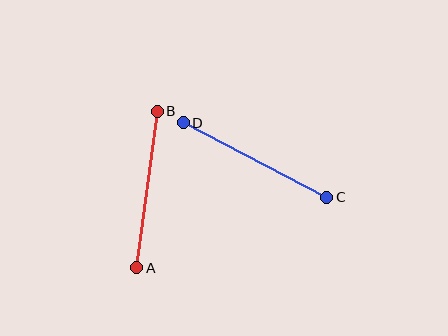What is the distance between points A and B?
The distance is approximately 158 pixels.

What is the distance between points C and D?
The distance is approximately 162 pixels.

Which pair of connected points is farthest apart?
Points C and D are farthest apart.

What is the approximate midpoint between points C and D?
The midpoint is at approximately (255, 160) pixels.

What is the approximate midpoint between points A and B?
The midpoint is at approximately (147, 189) pixels.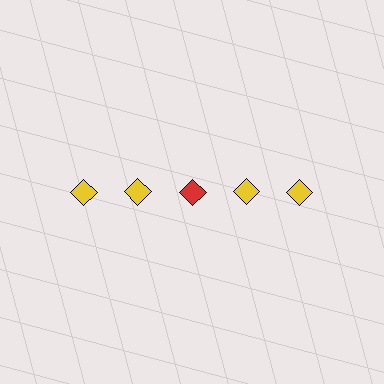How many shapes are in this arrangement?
There are 5 shapes arranged in a grid pattern.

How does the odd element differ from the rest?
It has a different color: red instead of yellow.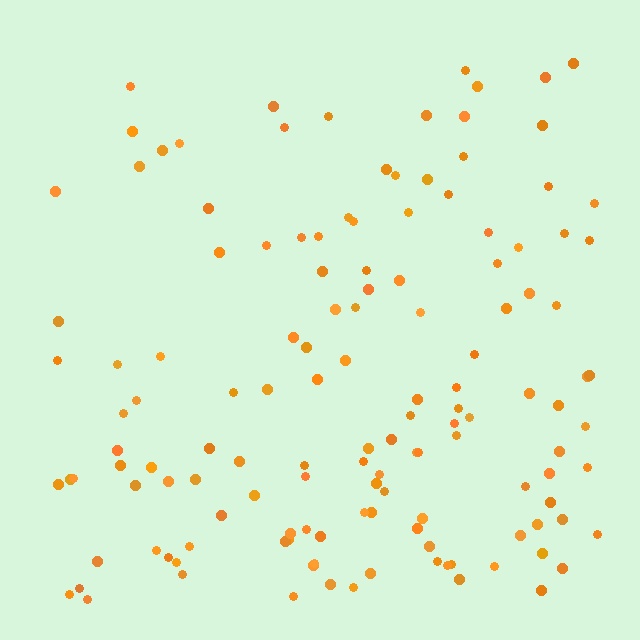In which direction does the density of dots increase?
From top to bottom, with the bottom side densest.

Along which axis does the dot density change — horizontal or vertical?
Vertical.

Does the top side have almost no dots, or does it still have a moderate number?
Still a moderate number, just noticeably fewer than the bottom.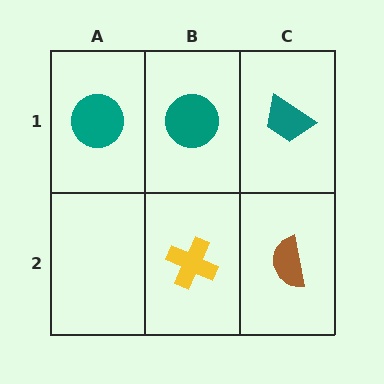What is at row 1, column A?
A teal circle.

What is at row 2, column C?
A brown semicircle.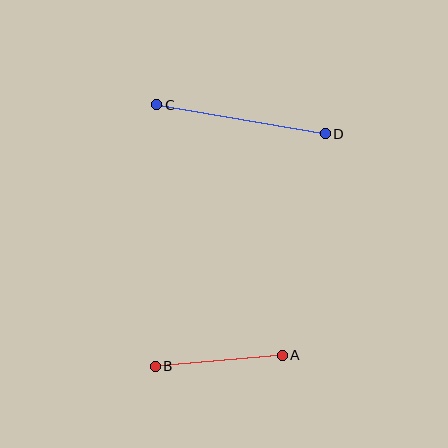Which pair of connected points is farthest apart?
Points C and D are farthest apart.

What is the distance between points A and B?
The distance is approximately 127 pixels.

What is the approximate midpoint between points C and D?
The midpoint is at approximately (241, 119) pixels.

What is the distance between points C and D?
The distance is approximately 171 pixels.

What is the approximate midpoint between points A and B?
The midpoint is at approximately (219, 361) pixels.